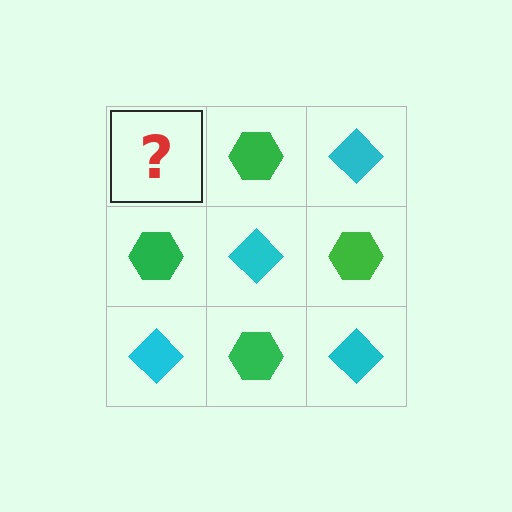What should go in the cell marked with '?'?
The missing cell should contain a cyan diamond.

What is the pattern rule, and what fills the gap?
The rule is that it alternates cyan diamond and green hexagon in a checkerboard pattern. The gap should be filled with a cyan diamond.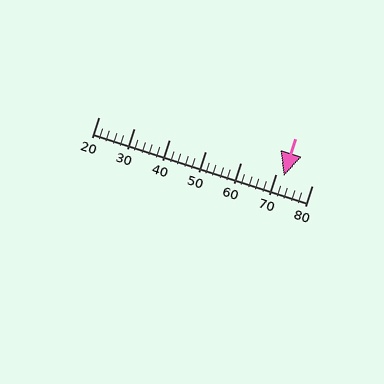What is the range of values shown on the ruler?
The ruler shows values from 20 to 80.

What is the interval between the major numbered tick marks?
The major tick marks are spaced 10 units apart.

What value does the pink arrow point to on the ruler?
The pink arrow points to approximately 72.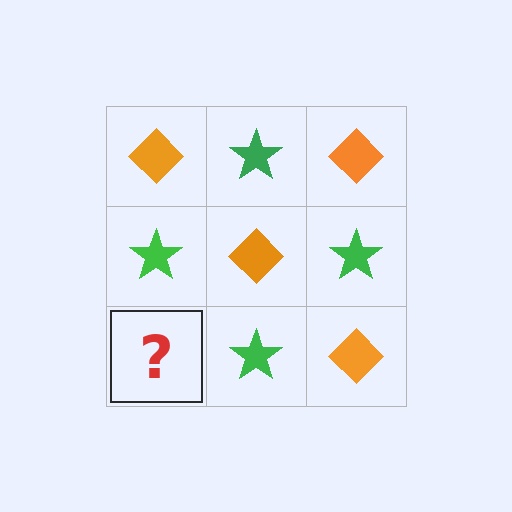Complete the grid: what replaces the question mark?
The question mark should be replaced with an orange diamond.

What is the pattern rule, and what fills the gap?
The rule is that it alternates orange diamond and green star in a checkerboard pattern. The gap should be filled with an orange diamond.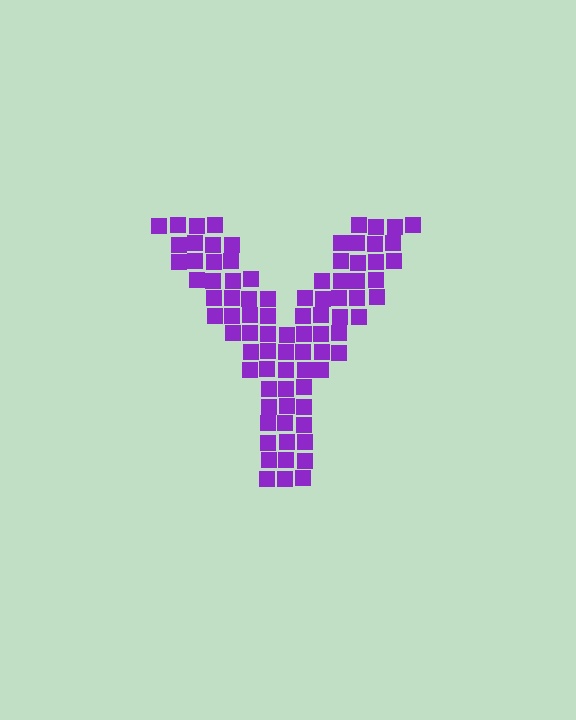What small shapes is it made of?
It is made of small squares.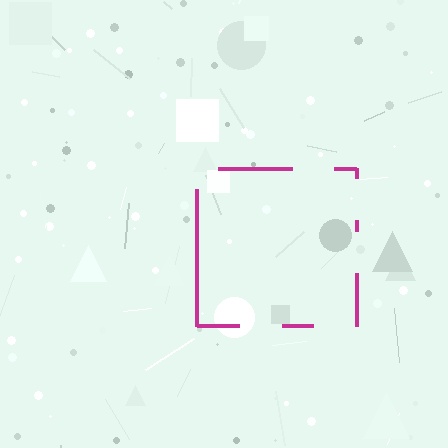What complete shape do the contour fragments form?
The contour fragments form a square.